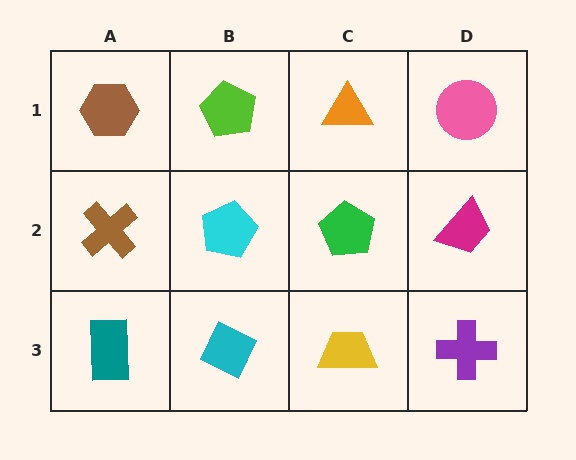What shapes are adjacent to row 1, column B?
A cyan pentagon (row 2, column B), a brown hexagon (row 1, column A), an orange triangle (row 1, column C).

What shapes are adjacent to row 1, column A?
A brown cross (row 2, column A), a lime pentagon (row 1, column B).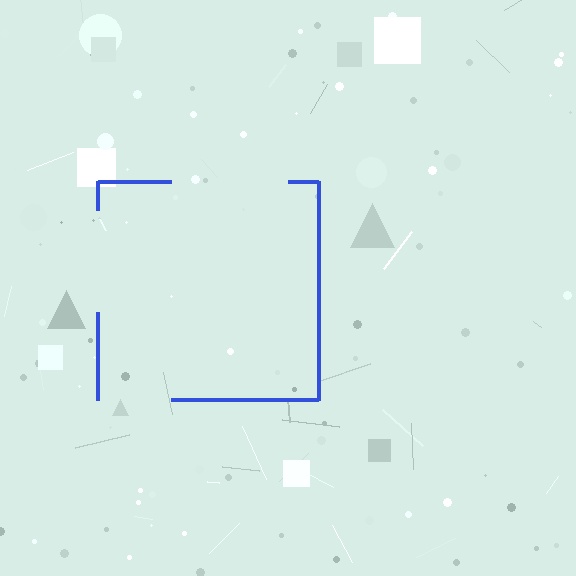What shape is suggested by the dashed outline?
The dashed outline suggests a square.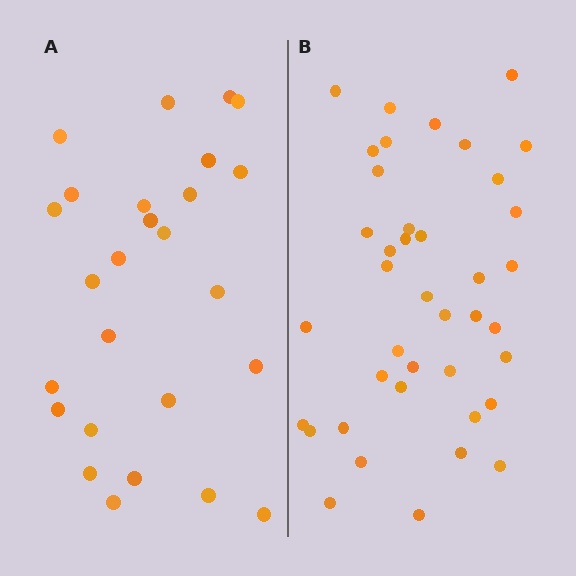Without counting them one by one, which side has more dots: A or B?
Region B (the right region) has more dots.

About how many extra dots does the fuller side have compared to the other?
Region B has approximately 15 more dots than region A.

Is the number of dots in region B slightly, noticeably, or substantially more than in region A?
Region B has substantially more. The ratio is roughly 1.5 to 1.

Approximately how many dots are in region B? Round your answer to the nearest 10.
About 40 dots.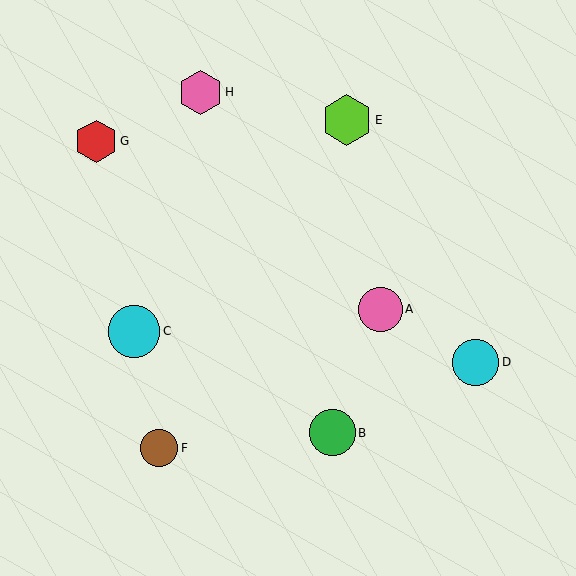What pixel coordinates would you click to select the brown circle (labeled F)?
Click at (159, 448) to select the brown circle F.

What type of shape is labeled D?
Shape D is a cyan circle.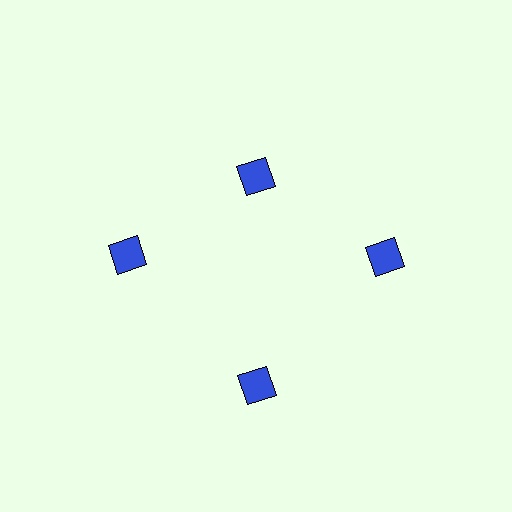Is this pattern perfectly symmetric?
No. The 4 blue diamonds are arranged in a ring, but one element near the 12 o'clock position is pulled inward toward the center, breaking the 4-fold rotational symmetry.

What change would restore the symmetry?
The symmetry would be restored by moving it outward, back onto the ring so that all 4 diamonds sit at equal angles and equal distance from the center.